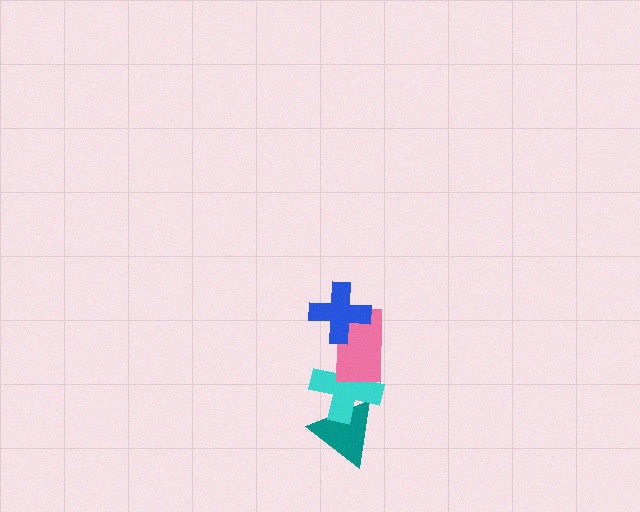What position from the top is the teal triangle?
The teal triangle is 4th from the top.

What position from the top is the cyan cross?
The cyan cross is 3rd from the top.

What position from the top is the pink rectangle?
The pink rectangle is 2nd from the top.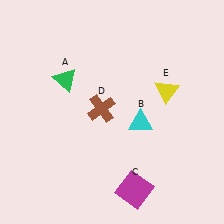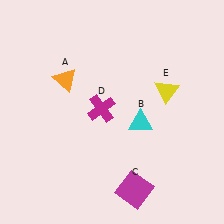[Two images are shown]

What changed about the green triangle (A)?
In Image 1, A is green. In Image 2, it changed to orange.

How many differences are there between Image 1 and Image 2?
There are 2 differences between the two images.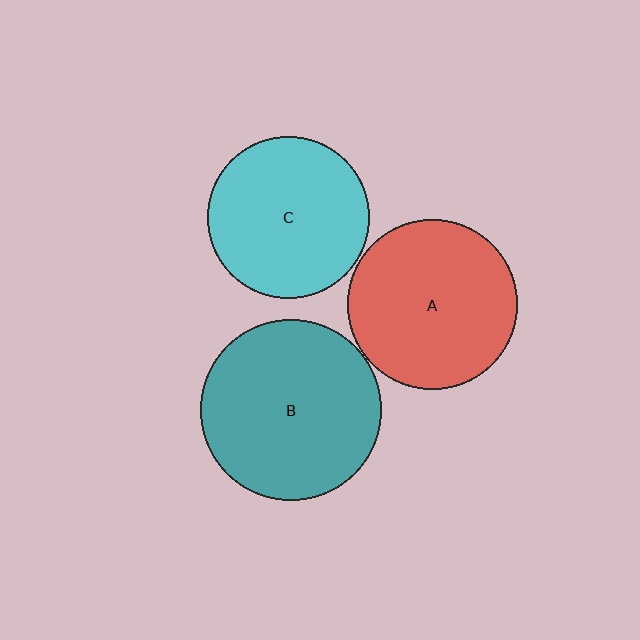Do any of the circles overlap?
No, none of the circles overlap.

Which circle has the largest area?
Circle B (teal).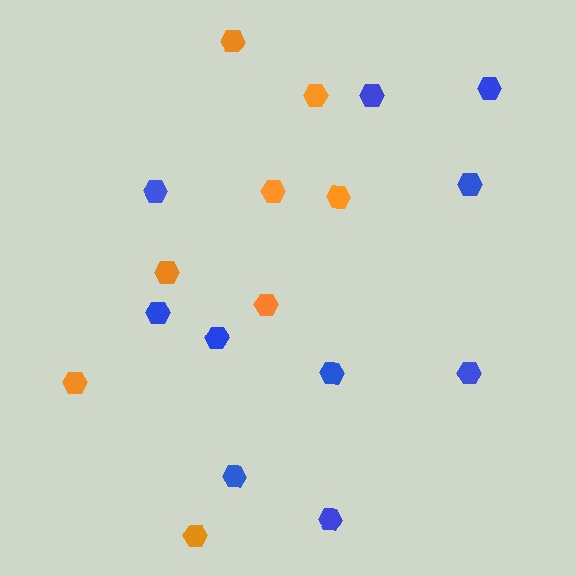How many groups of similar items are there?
There are 2 groups: one group of orange hexagons (8) and one group of blue hexagons (10).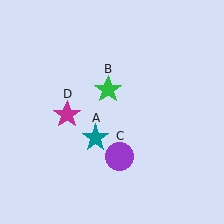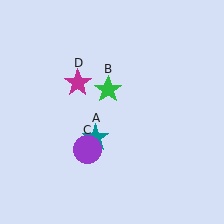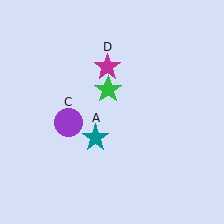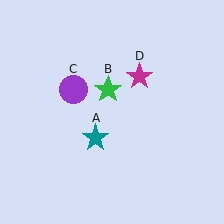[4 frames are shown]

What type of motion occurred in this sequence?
The purple circle (object C), magenta star (object D) rotated clockwise around the center of the scene.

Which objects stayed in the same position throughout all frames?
Teal star (object A) and green star (object B) remained stationary.